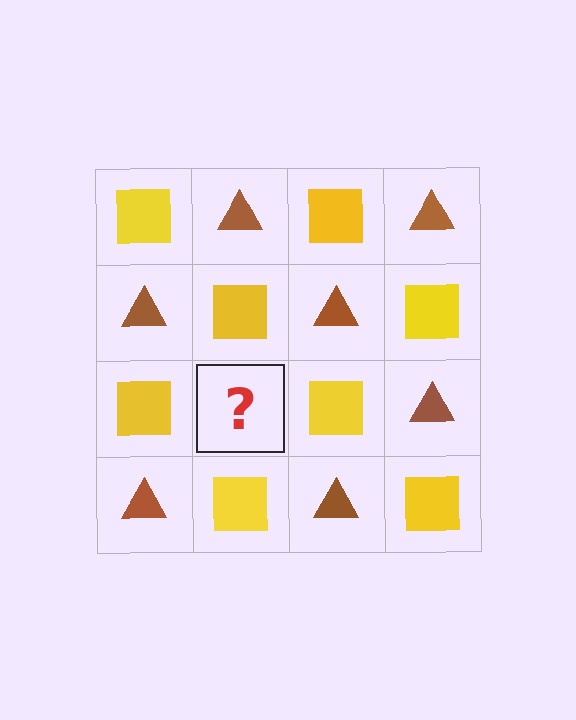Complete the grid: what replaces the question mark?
The question mark should be replaced with a brown triangle.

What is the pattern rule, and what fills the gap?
The rule is that it alternates yellow square and brown triangle in a checkerboard pattern. The gap should be filled with a brown triangle.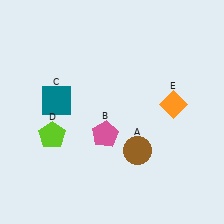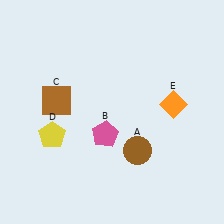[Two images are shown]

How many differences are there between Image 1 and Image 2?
There are 2 differences between the two images.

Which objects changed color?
C changed from teal to brown. D changed from lime to yellow.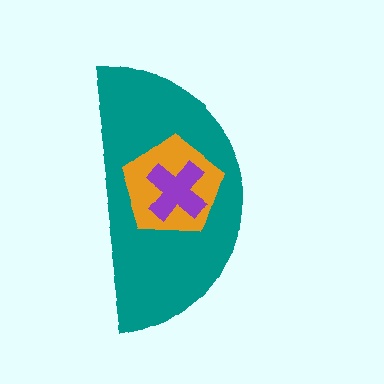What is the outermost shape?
The teal semicircle.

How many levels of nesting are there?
3.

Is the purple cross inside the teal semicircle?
Yes.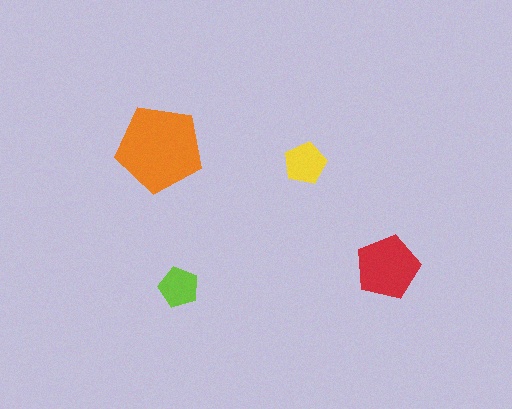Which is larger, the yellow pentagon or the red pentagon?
The red one.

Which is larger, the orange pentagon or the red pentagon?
The orange one.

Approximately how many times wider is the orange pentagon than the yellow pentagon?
About 2 times wider.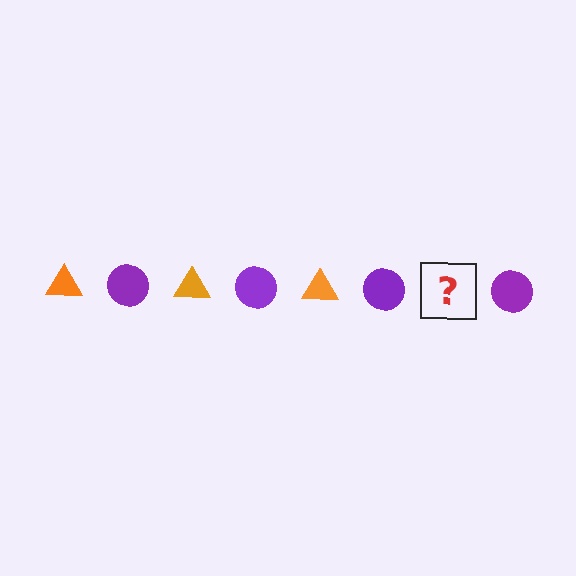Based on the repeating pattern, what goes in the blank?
The blank should be an orange triangle.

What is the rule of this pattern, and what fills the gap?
The rule is that the pattern alternates between orange triangle and purple circle. The gap should be filled with an orange triangle.